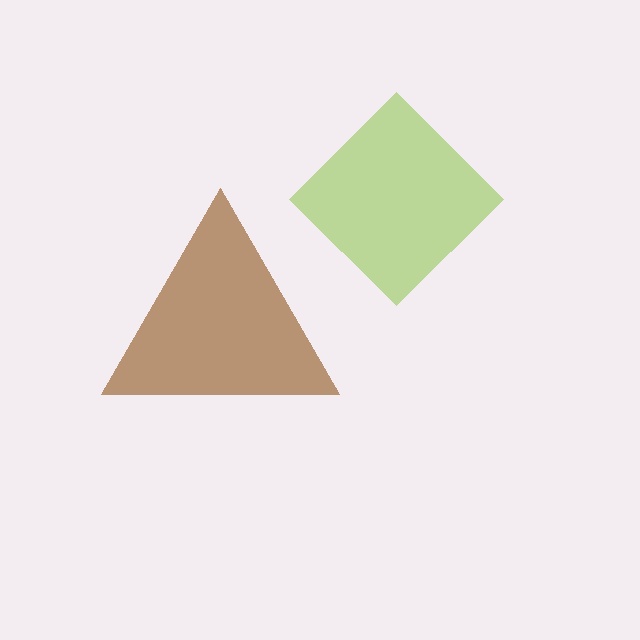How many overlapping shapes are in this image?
There are 2 overlapping shapes in the image.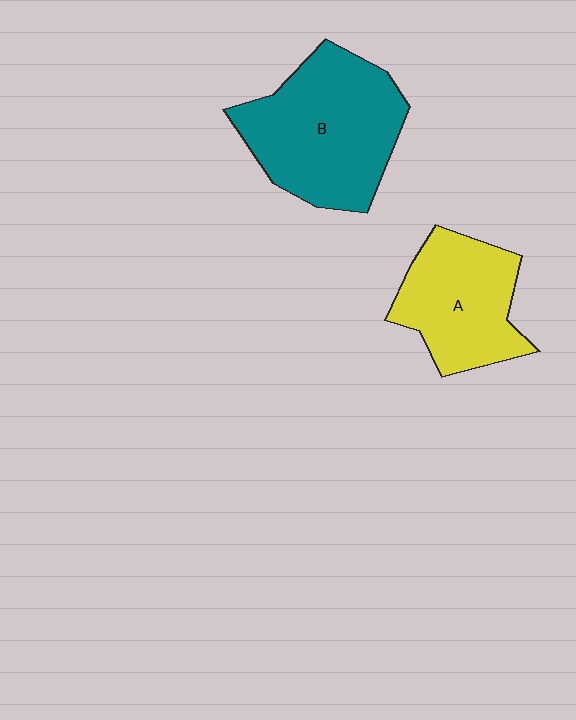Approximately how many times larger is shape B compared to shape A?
Approximately 1.4 times.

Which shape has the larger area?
Shape B (teal).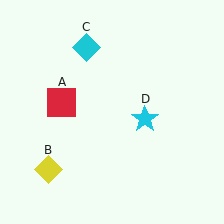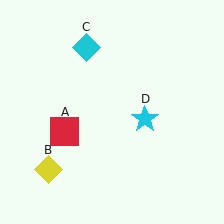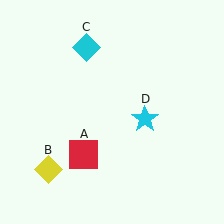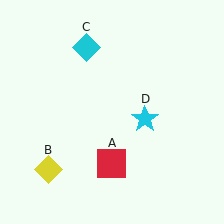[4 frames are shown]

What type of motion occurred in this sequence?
The red square (object A) rotated counterclockwise around the center of the scene.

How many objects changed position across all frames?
1 object changed position: red square (object A).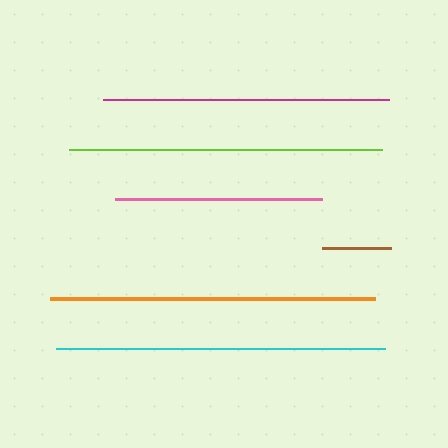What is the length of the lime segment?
The lime segment is approximately 313 pixels long.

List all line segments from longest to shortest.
From longest to shortest: cyan, orange, lime, magenta, pink, brown.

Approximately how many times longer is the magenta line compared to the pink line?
The magenta line is approximately 1.4 times the length of the pink line.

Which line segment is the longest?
The cyan line is the longest at approximately 329 pixels.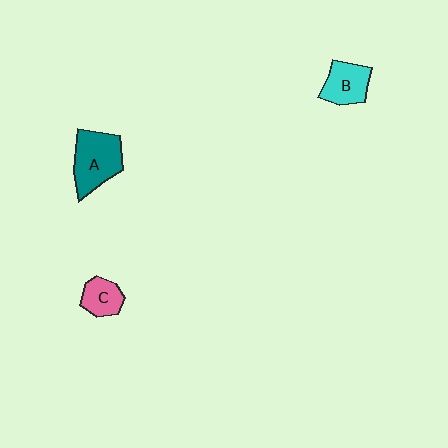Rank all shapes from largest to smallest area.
From largest to smallest: A (teal), B (cyan), C (pink).